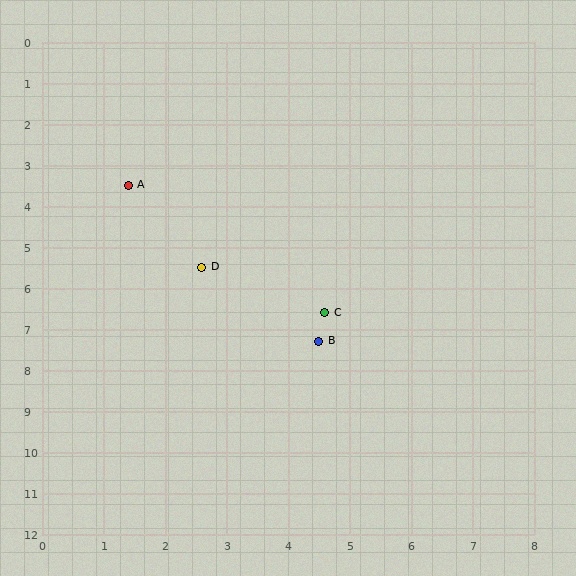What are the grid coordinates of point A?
Point A is at approximately (1.4, 3.5).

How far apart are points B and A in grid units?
Points B and A are about 4.9 grid units apart.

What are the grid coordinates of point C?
Point C is at approximately (4.6, 6.6).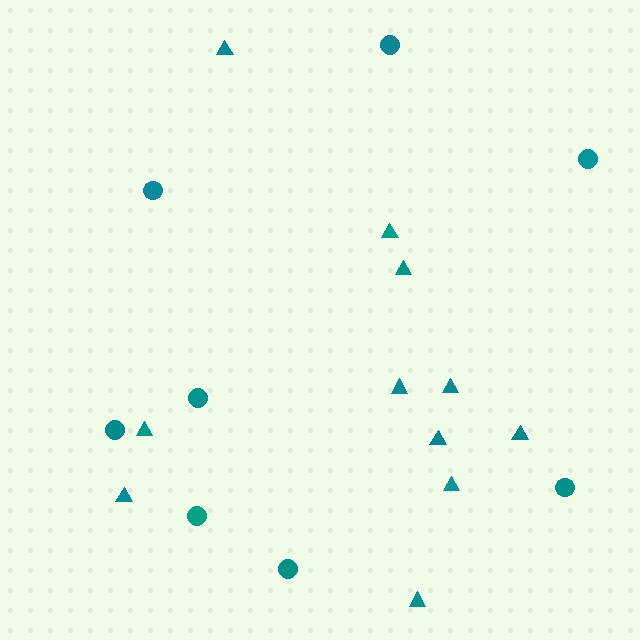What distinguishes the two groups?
There are 2 groups: one group of triangles (11) and one group of circles (8).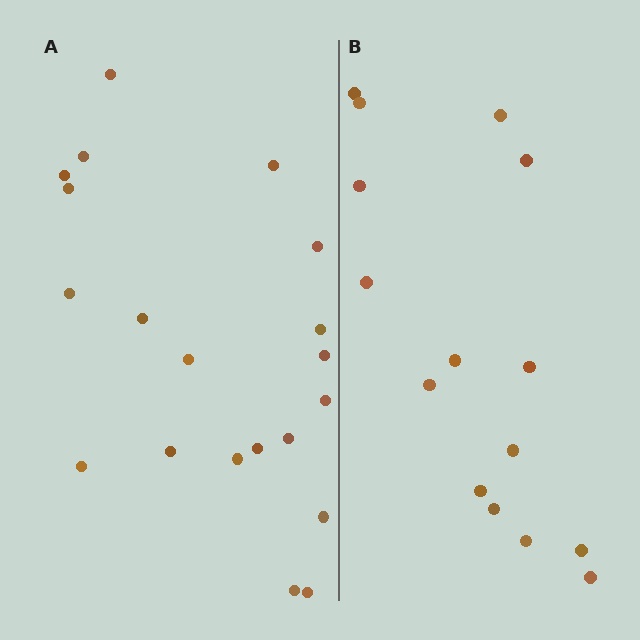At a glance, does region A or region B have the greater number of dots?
Region A (the left region) has more dots.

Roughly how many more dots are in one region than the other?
Region A has about 5 more dots than region B.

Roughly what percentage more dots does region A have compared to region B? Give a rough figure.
About 35% more.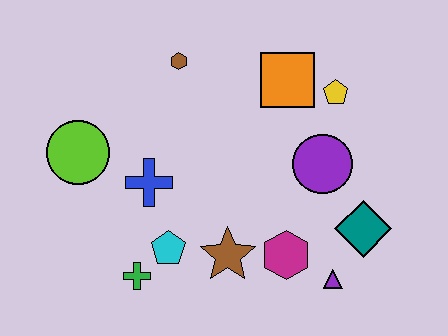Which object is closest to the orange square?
The yellow pentagon is closest to the orange square.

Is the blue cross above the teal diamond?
Yes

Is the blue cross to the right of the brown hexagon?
No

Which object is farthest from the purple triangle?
The lime circle is farthest from the purple triangle.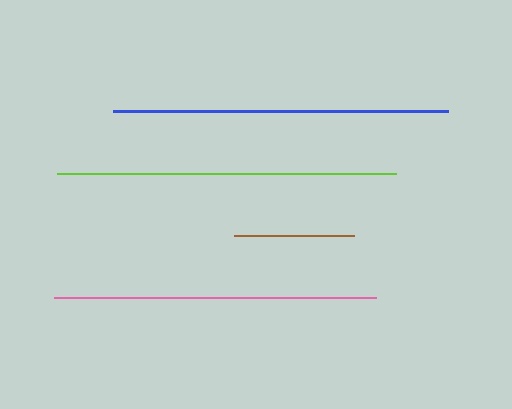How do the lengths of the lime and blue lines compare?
The lime and blue lines are approximately the same length.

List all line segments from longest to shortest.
From longest to shortest: lime, blue, pink, brown.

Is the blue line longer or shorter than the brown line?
The blue line is longer than the brown line.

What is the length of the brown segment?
The brown segment is approximately 120 pixels long.